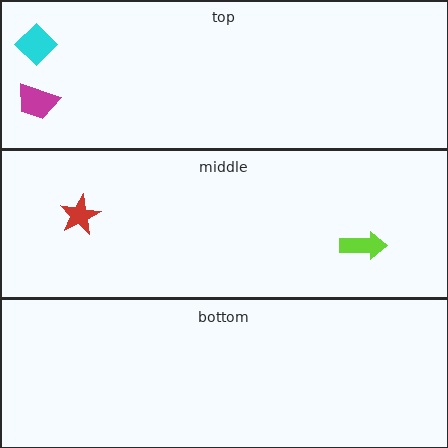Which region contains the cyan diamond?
The top region.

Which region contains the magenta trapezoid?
The top region.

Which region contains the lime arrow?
The middle region.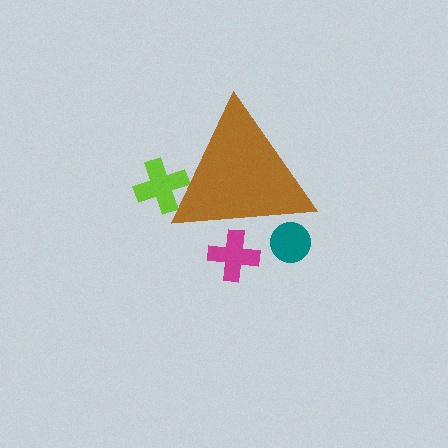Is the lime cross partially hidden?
Yes, the lime cross is partially hidden behind the brown triangle.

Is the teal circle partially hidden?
Yes, the teal circle is partially hidden behind the brown triangle.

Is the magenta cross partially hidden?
Yes, the magenta cross is partially hidden behind the brown triangle.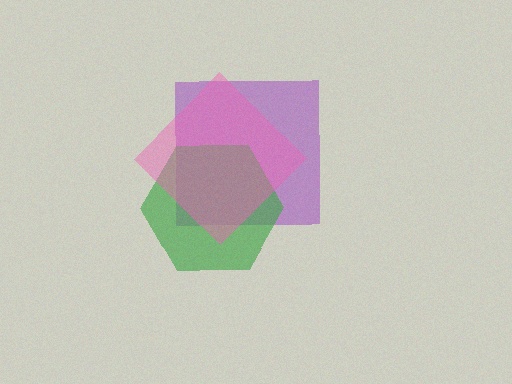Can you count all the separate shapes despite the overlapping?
Yes, there are 3 separate shapes.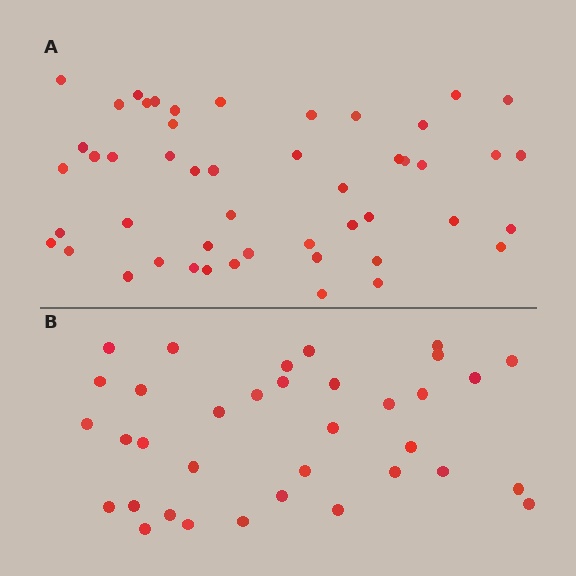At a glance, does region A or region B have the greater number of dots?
Region A (the top region) has more dots.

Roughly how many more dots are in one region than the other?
Region A has approximately 15 more dots than region B.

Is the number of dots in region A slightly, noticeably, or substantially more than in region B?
Region A has noticeably more, but not dramatically so. The ratio is roughly 1.4 to 1.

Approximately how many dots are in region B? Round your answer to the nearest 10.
About 40 dots. (The exact count is 35, which rounds to 40.)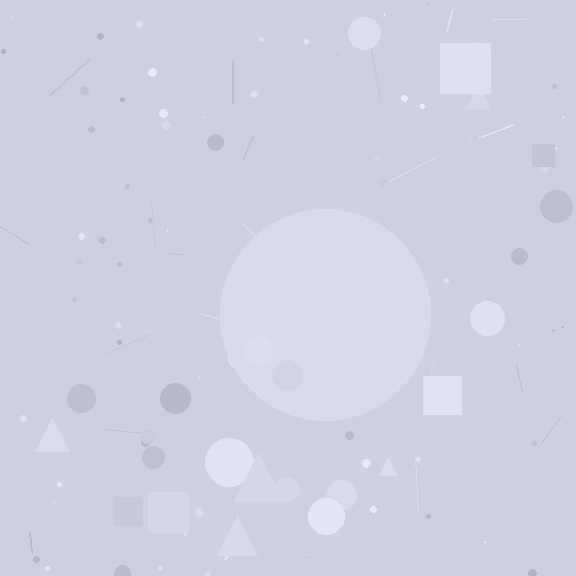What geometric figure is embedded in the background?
A circle is embedded in the background.